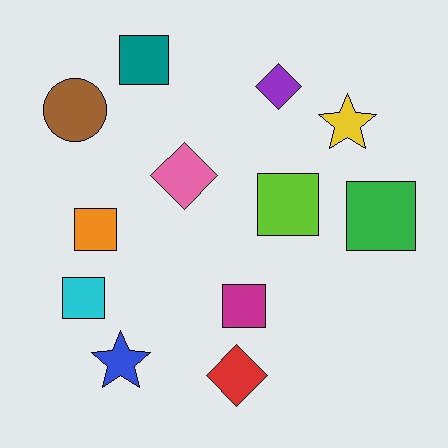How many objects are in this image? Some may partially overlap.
There are 12 objects.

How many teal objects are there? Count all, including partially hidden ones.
There is 1 teal object.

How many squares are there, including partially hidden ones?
There are 6 squares.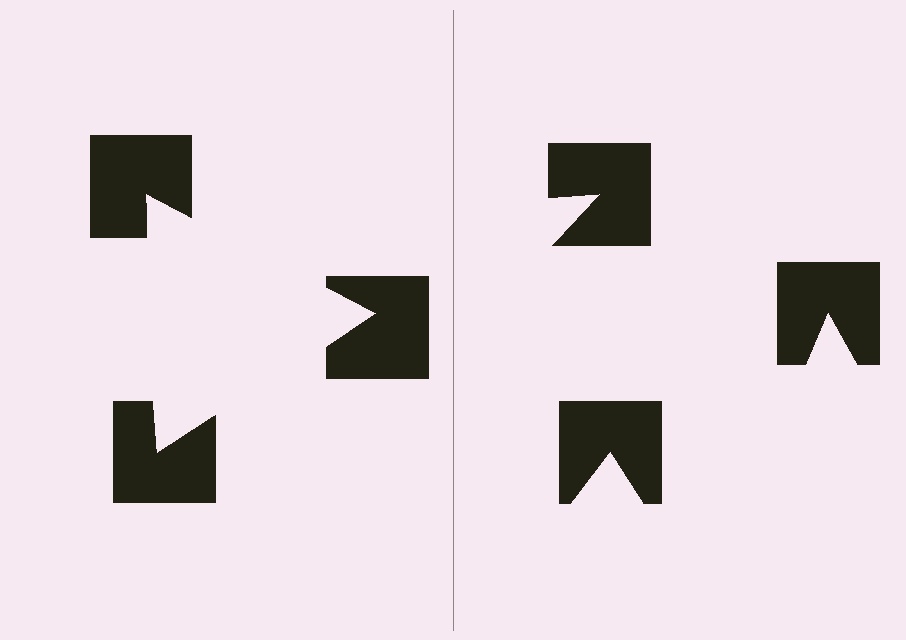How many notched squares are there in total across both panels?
6 — 3 on each side.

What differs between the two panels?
The notched squares are positioned identically on both sides; only the wedge orientations differ. On the left they align to a triangle; on the right they are misaligned.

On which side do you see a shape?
An illusory triangle appears on the left side. On the right side the wedge cuts are rotated, so no coherent shape forms.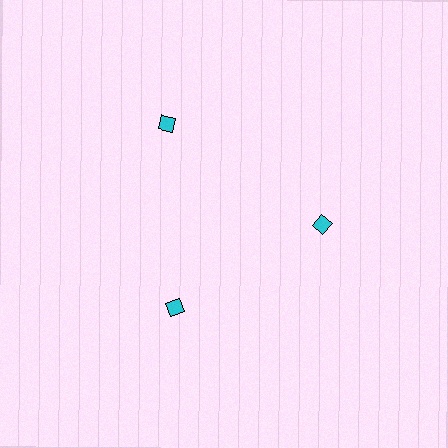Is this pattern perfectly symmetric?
No. The 3 cyan diamonds are arranged in a ring, but one element near the 11 o'clock position is pushed outward from the center, breaking the 3-fold rotational symmetry.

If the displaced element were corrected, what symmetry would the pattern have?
It would have 3-fold rotational symmetry — the pattern would map onto itself every 120 degrees.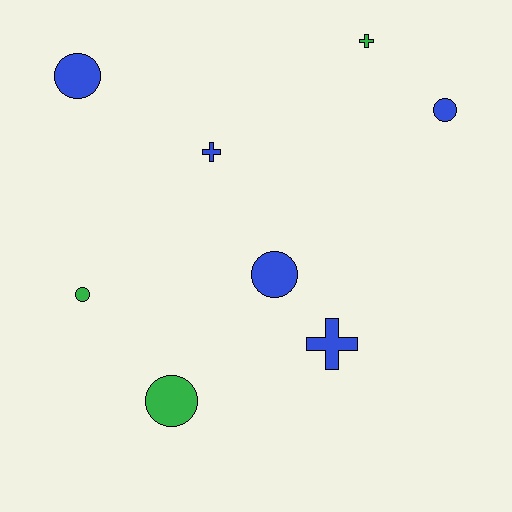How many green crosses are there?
There is 1 green cross.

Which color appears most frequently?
Blue, with 5 objects.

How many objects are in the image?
There are 8 objects.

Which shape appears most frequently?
Circle, with 5 objects.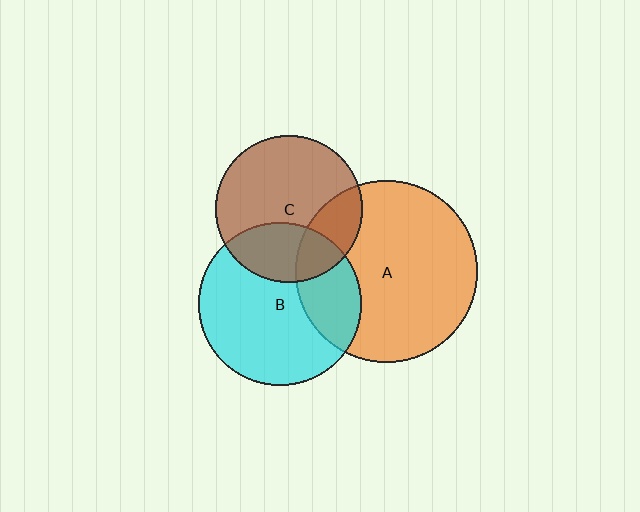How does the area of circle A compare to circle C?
Approximately 1.5 times.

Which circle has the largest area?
Circle A (orange).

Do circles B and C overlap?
Yes.